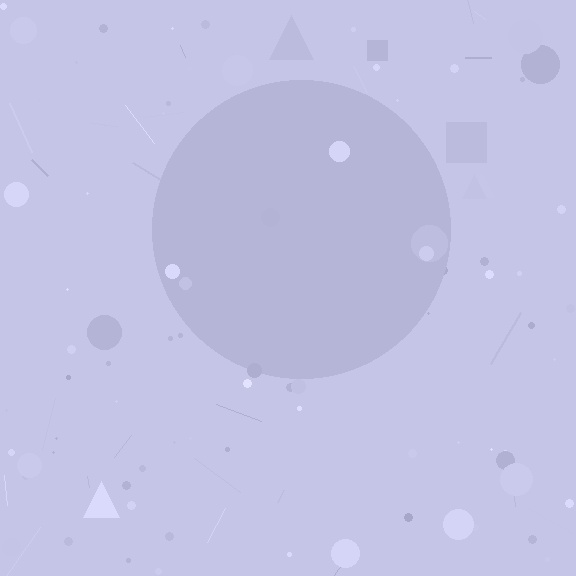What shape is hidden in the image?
A circle is hidden in the image.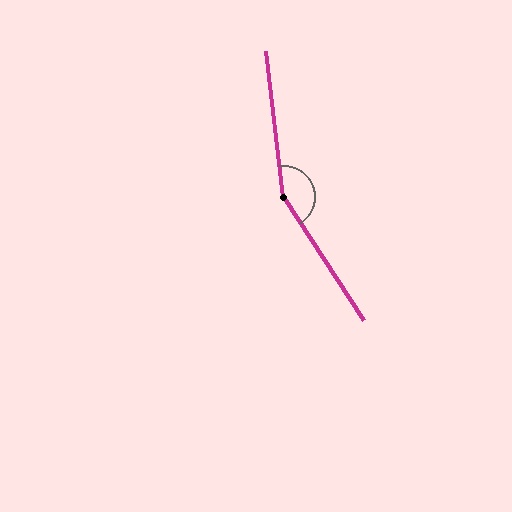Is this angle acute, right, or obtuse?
It is obtuse.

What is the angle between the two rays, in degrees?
Approximately 154 degrees.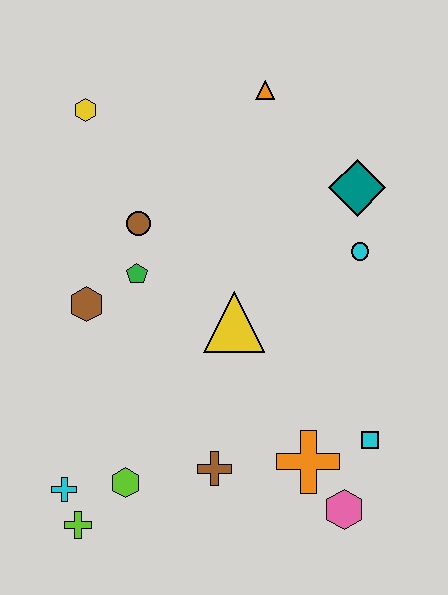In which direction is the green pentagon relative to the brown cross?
The green pentagon is above the brown cross.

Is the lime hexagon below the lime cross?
No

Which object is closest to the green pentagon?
The brown circle is closest to the green pentagon.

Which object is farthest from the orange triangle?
The lime cross is farthest from the orange triangle.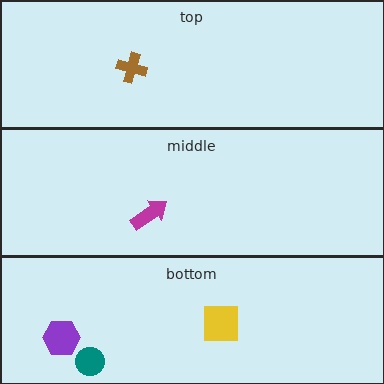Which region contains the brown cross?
The top region.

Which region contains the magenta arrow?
The middle region.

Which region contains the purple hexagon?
The bottom region.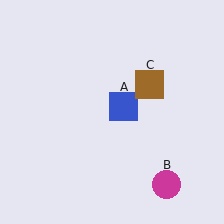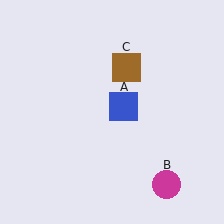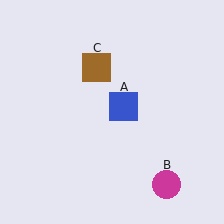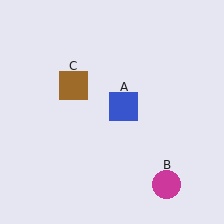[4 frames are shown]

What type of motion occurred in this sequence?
The brown square (object C) rotated counterclockwise around the center of the scene.